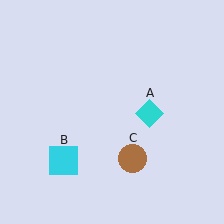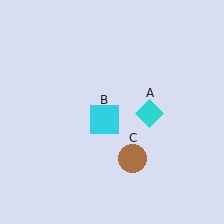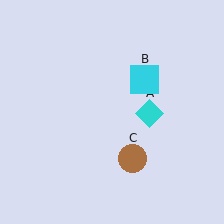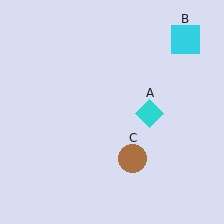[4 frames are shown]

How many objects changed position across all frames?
1 object changed position: cyan square (object B).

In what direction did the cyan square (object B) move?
The cyan square (object B) moved up and to the right.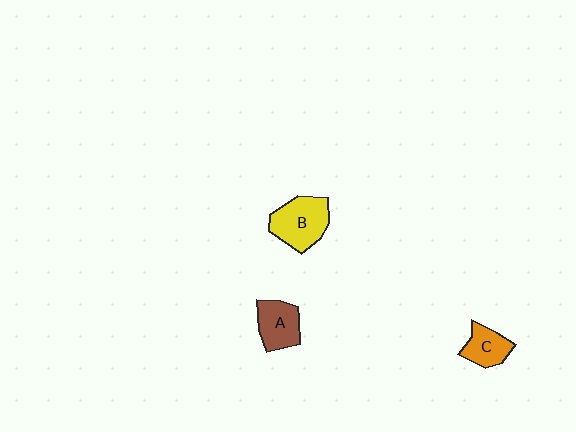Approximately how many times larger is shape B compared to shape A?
Approximately 1.3 times.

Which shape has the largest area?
Shape B (yellow).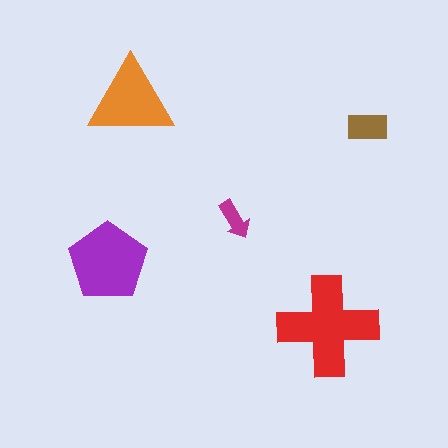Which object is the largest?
The red cross.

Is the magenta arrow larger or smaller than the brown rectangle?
Smaller.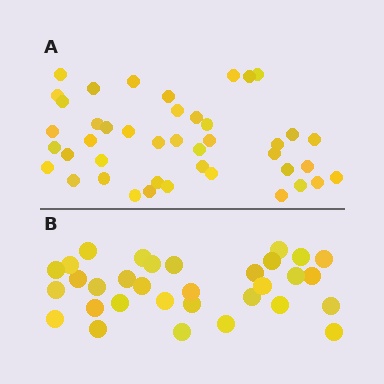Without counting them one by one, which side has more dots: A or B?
Region A (the top region) has more dots.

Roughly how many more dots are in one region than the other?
Region A has roughly 12 or so more dots than region B.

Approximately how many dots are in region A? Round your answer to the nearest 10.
About 40 dots. (The exact count is 43, which rounds to 40.)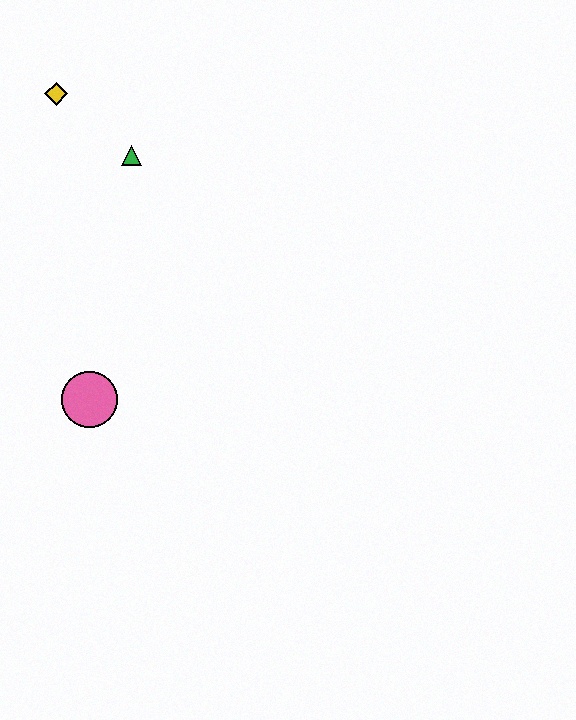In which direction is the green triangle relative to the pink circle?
The green triangle is above the pink circle.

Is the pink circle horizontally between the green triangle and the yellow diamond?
Yes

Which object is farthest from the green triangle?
The pink circle is farthest from the green triangle.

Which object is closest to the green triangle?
The yellow diamond is closest to the green triangle.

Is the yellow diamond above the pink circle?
Yes